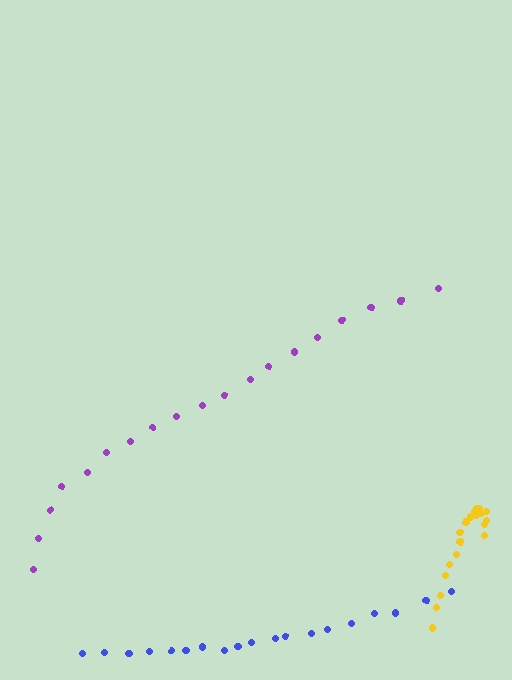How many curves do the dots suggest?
There are 3 distinct paths.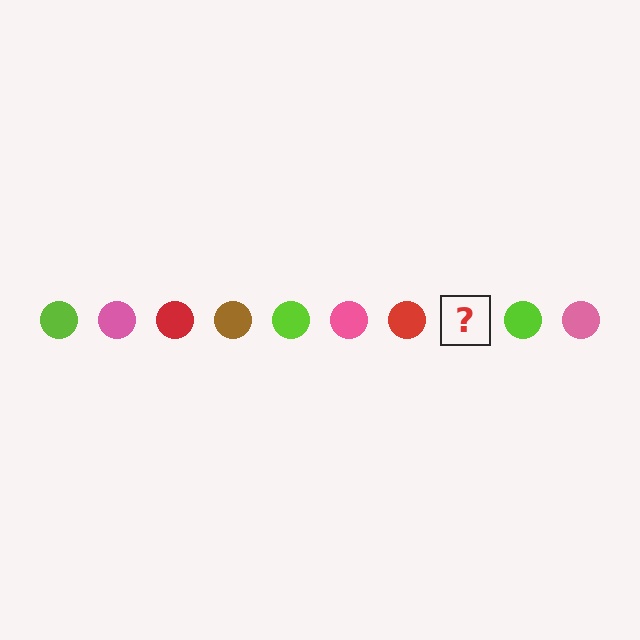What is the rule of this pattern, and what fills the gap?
The rule is that the pattern cycles through lime, pink, red, brown circles. The gap should be filled with a brown circle.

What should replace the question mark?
The question mark should be replaced with a brown circle.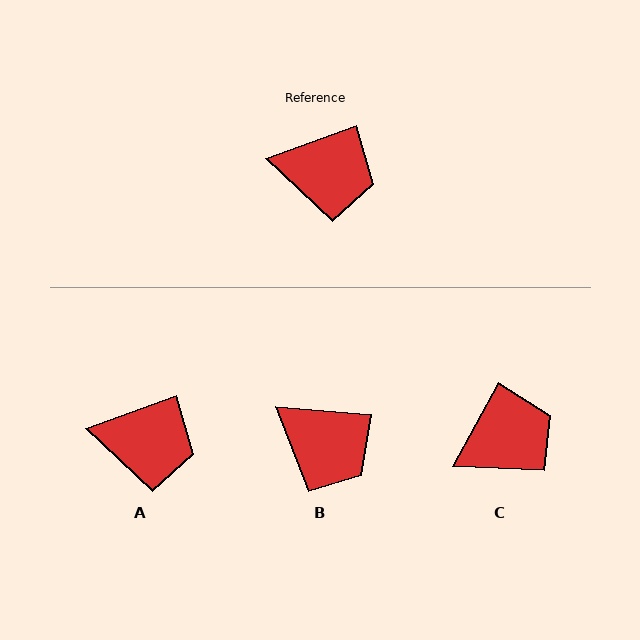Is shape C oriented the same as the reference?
No, it is off by about 41 degrees.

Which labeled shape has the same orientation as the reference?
A.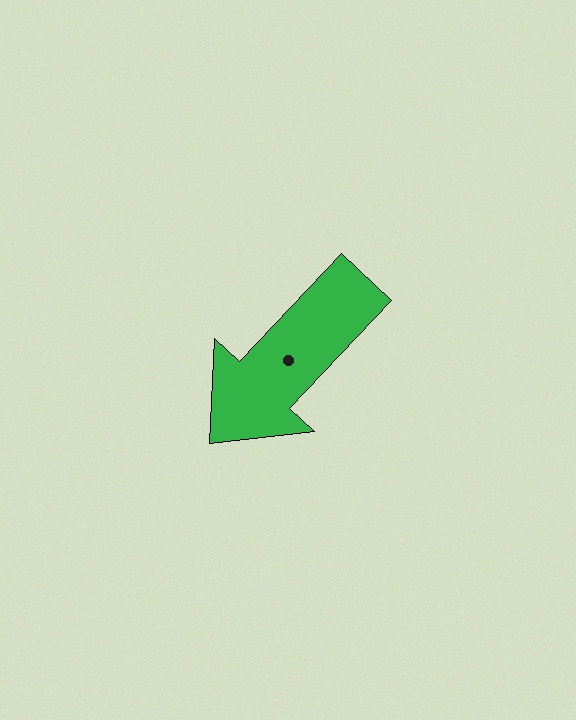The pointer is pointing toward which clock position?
Roughly 7 o'clock.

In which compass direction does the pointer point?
Southwest.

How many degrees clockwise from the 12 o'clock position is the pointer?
Approximately 223 degrees.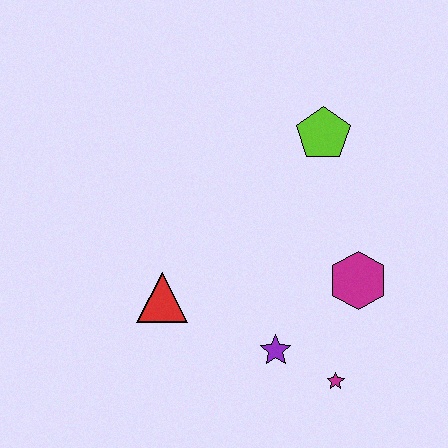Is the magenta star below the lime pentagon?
Yes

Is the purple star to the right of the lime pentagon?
No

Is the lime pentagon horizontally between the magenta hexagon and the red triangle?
Yes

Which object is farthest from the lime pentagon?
The magenta star is farthest from the lime pentagon.